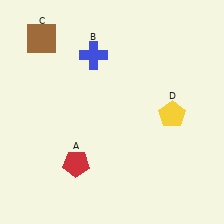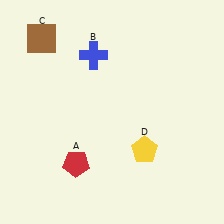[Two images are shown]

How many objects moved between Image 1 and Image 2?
1 object moved between the two images.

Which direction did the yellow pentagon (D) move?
The yellow pentagon (D) moved down.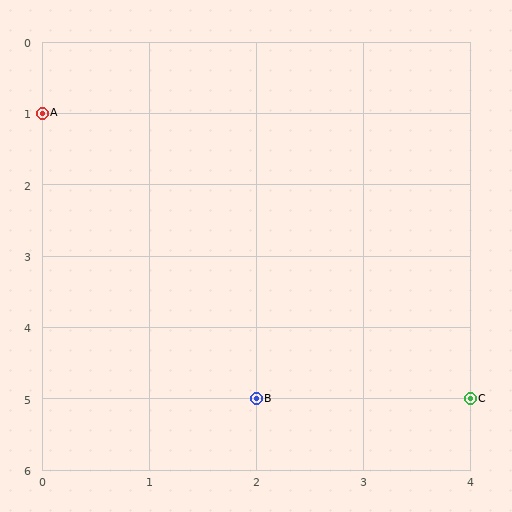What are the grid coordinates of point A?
Point A is at grid coordinates (0, 1).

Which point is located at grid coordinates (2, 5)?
Point B is at (2, 5).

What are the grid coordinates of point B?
Point B is at grid coordinates (2, 5).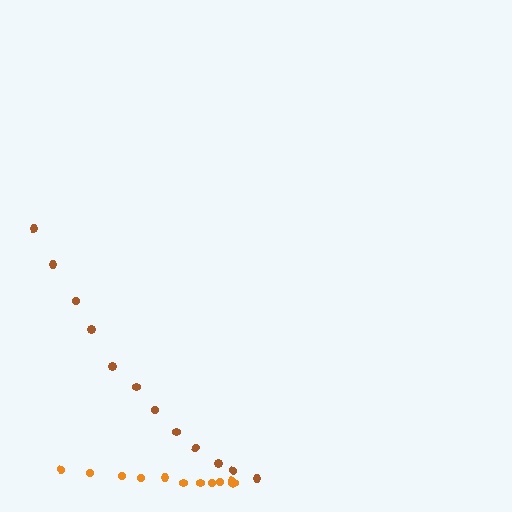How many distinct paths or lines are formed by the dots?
There are 2 distinct paths.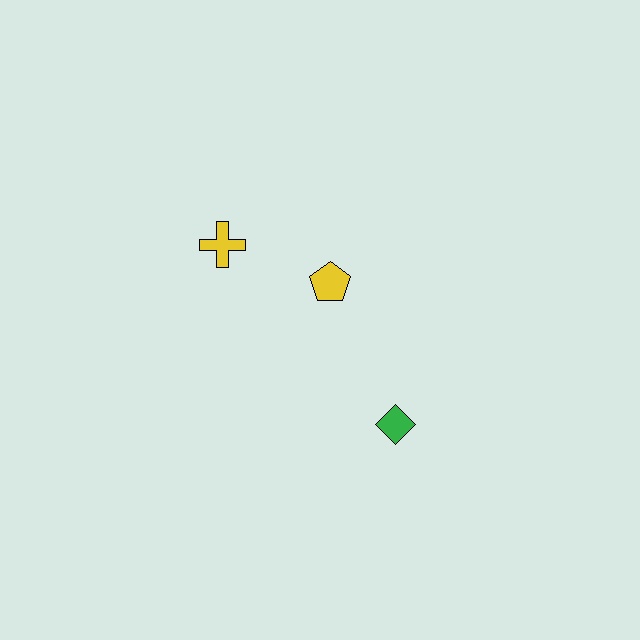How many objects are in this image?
There are 3 objects.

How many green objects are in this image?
There is 1 green object.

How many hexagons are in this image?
There are no hexagons.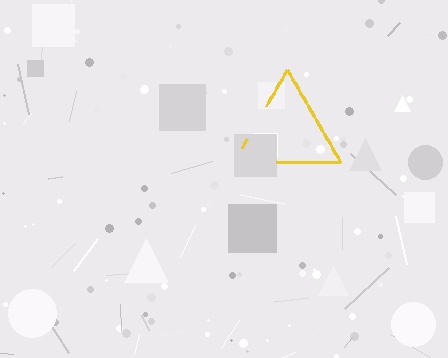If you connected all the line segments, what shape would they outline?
They would outline a triangle.